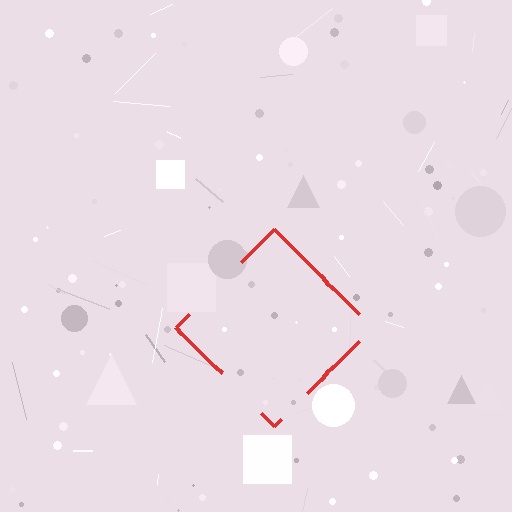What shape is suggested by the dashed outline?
The dashed outline suggests a diamond.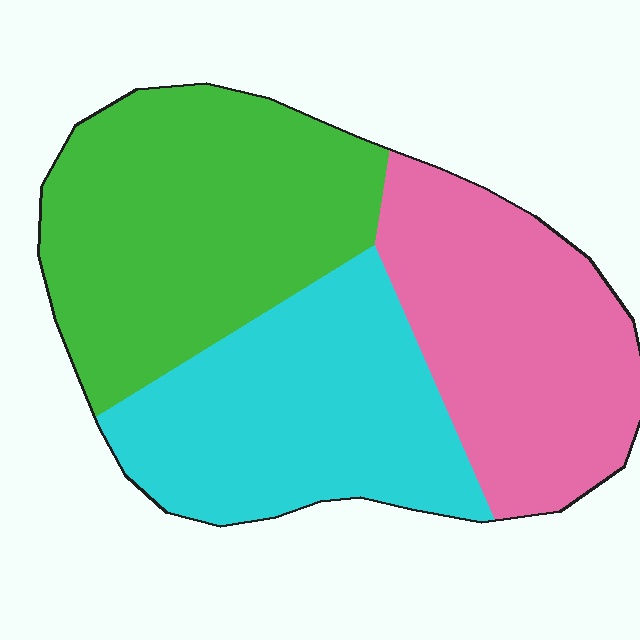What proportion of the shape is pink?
Pink takes up about one third (1/3) of the shape.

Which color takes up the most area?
Green, at roughly 40%.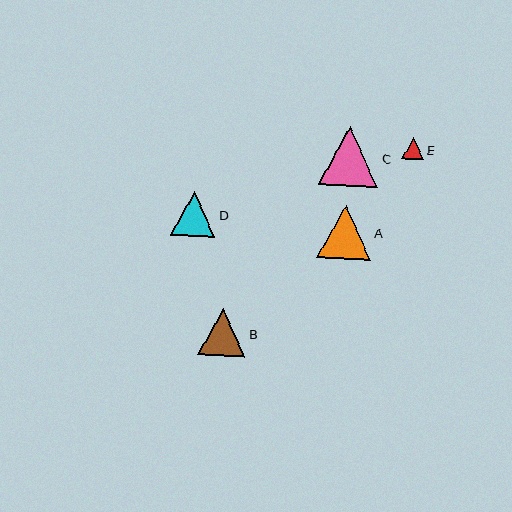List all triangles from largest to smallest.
From largest to smallest: C, A, B, D, E.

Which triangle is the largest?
Triangle C is the largest with a size of approximately 59 pixels.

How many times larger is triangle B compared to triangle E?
Triangle B is approximately 2.2 times the size of triangle E.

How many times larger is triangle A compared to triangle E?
Triangle A is approximately 2.5 times the size of triangle E.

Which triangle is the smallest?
Triangle E is the smallest with a size of approximately 22 pixels.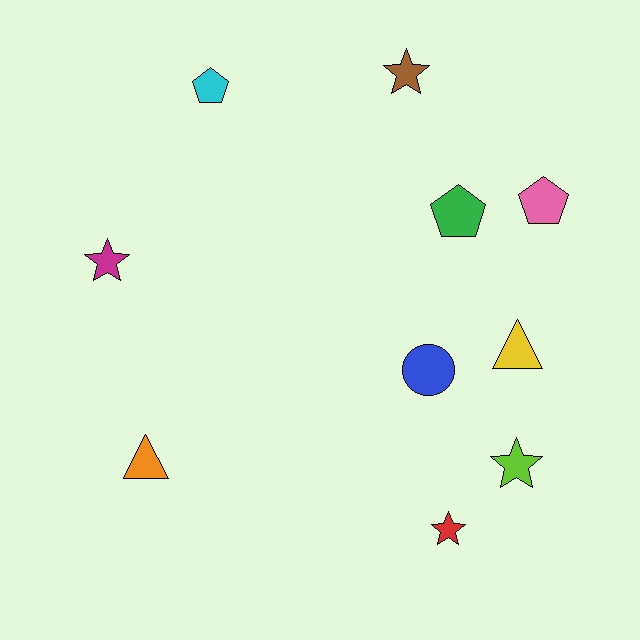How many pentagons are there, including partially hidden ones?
There are 3 pentagons.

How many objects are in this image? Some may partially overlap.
There are 10 objects.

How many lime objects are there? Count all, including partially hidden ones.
There is 1 lime object.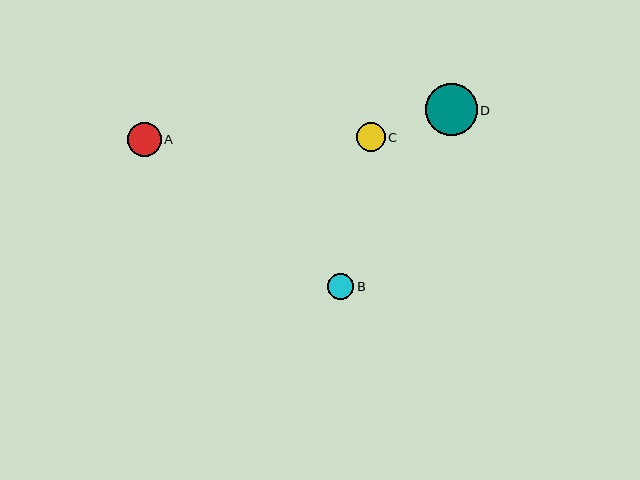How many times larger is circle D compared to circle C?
Circle D is approximately 1.8 times the size of circle C.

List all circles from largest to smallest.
From largest to smallest: D, A, C, B.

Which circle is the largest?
Circle D is the largest with a size of approximately 52 pixels.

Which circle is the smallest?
Circle B is the smallest with a size of approximately 26 pixels.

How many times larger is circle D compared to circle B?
Circle D is approximately 2.0 times the size of circle B.